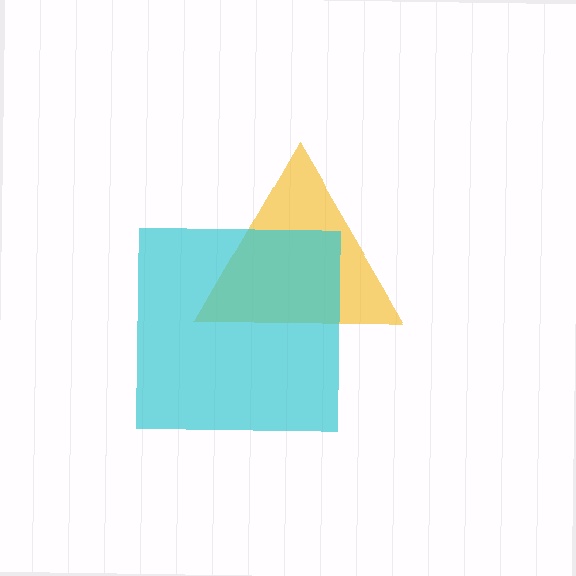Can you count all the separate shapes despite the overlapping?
Yes, there are 2 separate shapes.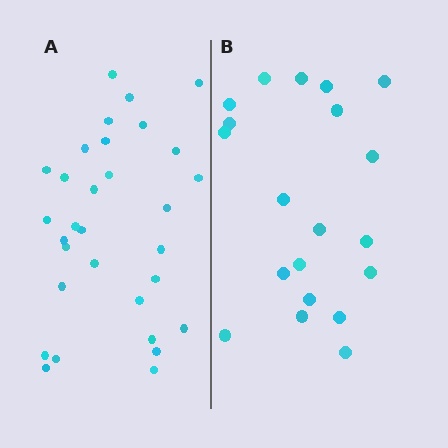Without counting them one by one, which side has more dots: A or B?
Region A (the left region) has more dots.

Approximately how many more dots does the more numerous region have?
Region A has roughly 12 or so more dots than region B.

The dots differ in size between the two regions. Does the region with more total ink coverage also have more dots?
No. Region B has more total ink coverage because its dots are larger, but region A actually contains more individual dots. Total area can be misleading — the number of items is what matters here.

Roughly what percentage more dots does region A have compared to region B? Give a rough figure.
About 55% more.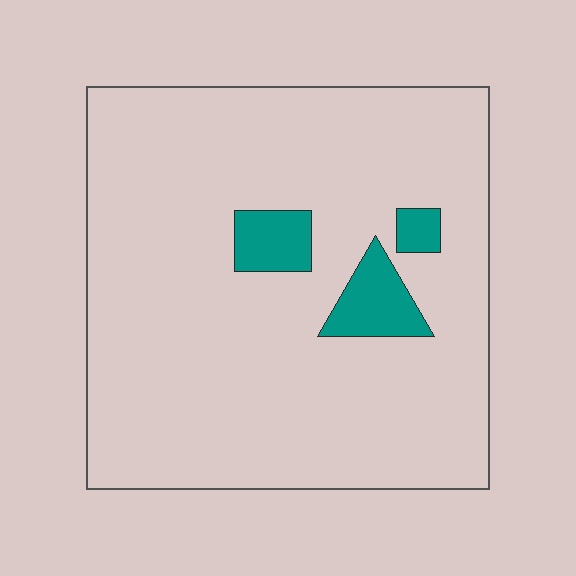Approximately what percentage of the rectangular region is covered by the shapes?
Approximately 10%.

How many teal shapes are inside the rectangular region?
3.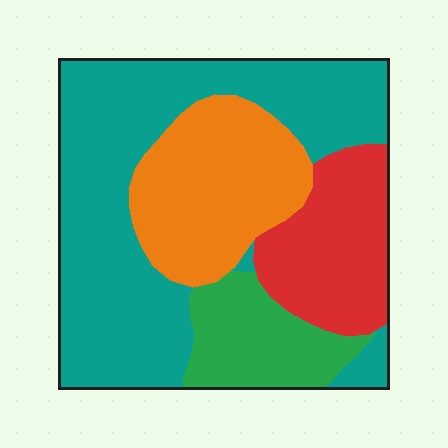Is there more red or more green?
Red.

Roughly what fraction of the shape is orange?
Orange takes up between a sixth and a third of the shape.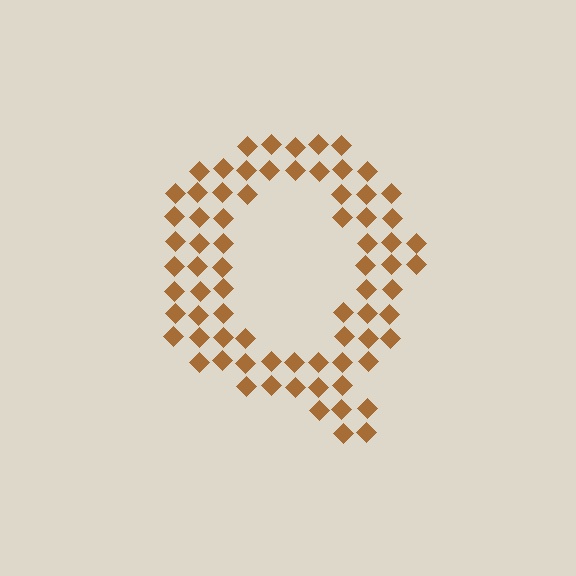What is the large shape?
The large shape is the letter Q.